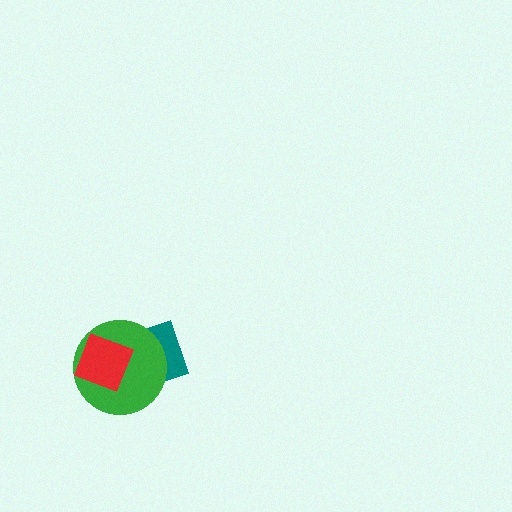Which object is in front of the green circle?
The red diamond is in front of the green circle.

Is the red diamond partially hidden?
No, no other shape covers it.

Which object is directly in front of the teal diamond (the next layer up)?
The green circle is directly in front of the teal diamond.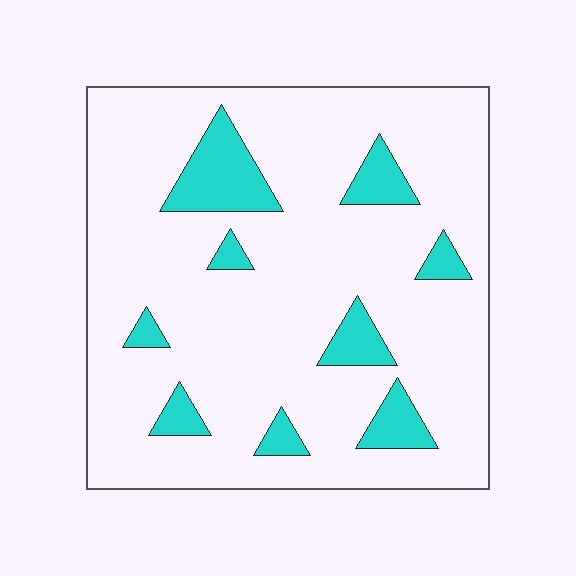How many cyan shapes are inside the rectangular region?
9.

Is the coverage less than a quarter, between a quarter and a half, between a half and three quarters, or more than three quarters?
Less than a quarter.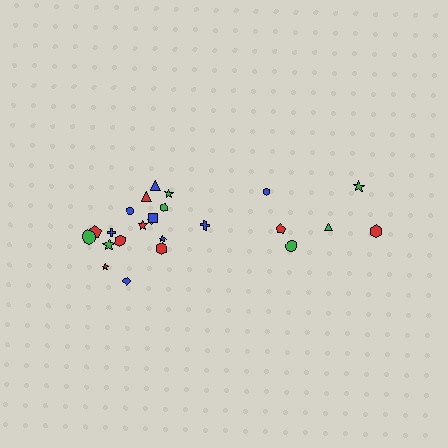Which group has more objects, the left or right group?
The left group.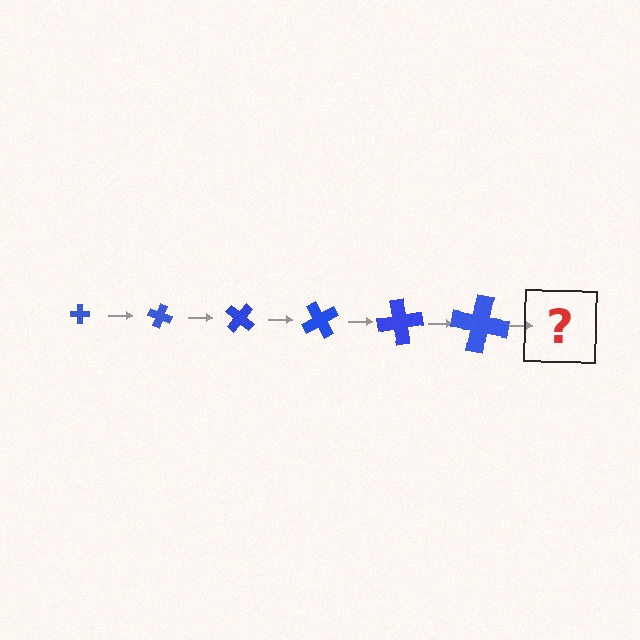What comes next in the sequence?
The next element should be a cross, larger than the previous one and rotated 120 degrees from the start.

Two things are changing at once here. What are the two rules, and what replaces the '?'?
The two rules are that the cross grows larger each step and it rotates 20 degrees each step. The '?' should be a cross, larger than the previous one and rotated 120 degrees from the start.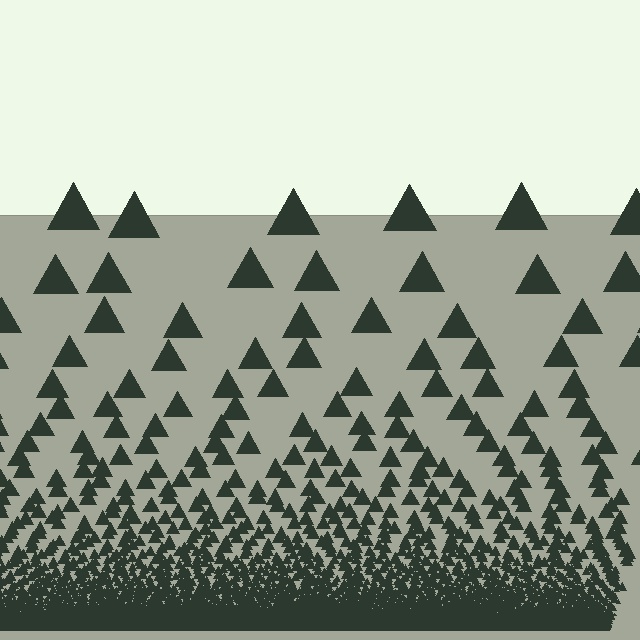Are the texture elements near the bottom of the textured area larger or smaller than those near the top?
Smaller. The gradient is inverted — elements near the bottom are smaller and denser.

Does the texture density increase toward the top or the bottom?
Density increases toward the bottom.